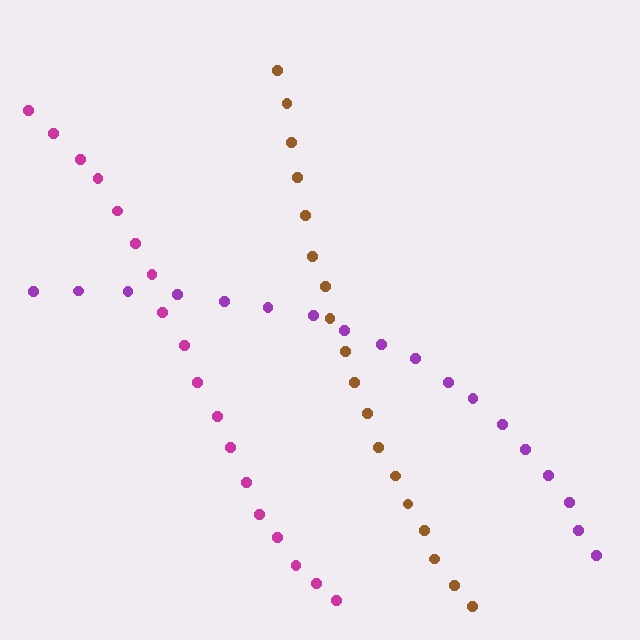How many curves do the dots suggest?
There are 3 distinct paths.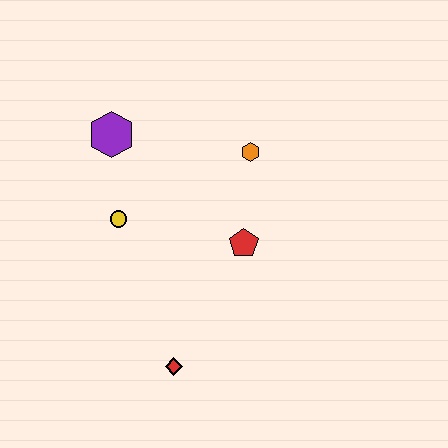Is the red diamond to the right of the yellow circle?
Yes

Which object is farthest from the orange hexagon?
The red diamond is farthest from the orange hexagon.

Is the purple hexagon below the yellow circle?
No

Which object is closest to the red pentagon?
The orange hexagon is closest to the red pentagon.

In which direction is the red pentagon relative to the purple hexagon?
The red pentagon is to the right of the purple hexagon.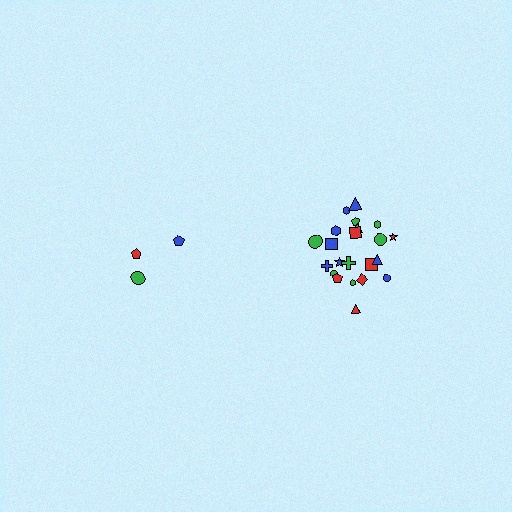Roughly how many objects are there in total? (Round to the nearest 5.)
Roughly 25 objects in total.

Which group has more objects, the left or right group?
The right group.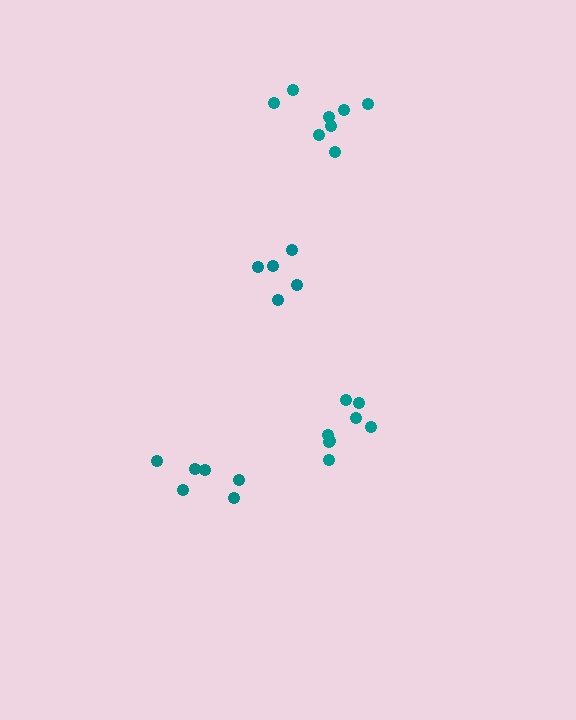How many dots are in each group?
Group 1: 8 dots, Group 2: 5 dots, Group 3: 8 dots, Group 4: 6 dots (27 total).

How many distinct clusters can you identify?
There are 4 distinct clusters.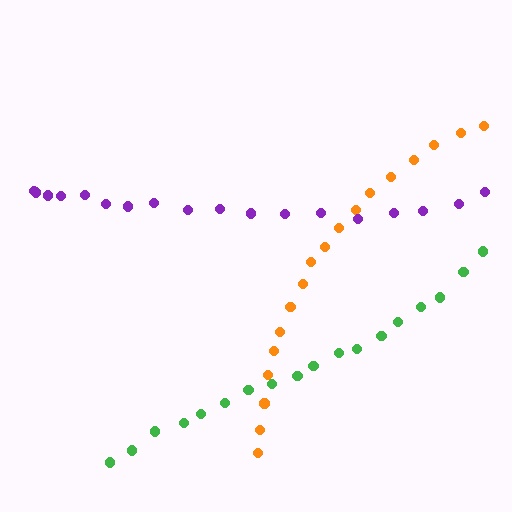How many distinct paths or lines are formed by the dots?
There are 3 distinct paths.